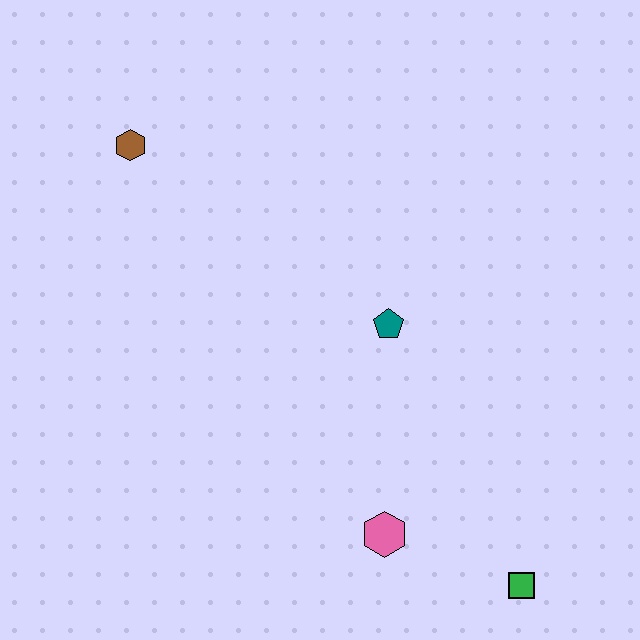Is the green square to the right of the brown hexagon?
Yes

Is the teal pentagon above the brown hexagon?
No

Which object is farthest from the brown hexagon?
The green square is farthest from the brown hexagon.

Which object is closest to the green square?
The pink hexagon is closest to the green square.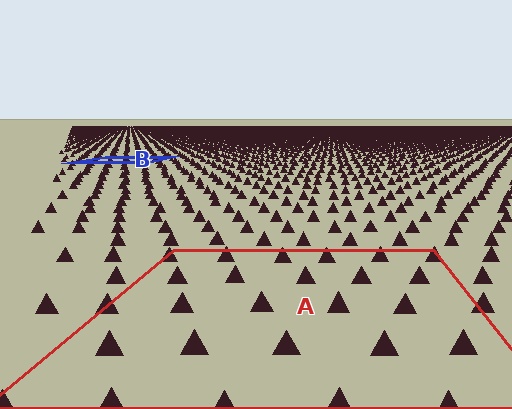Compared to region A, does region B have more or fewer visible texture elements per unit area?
Region B has more texture elements per unit area — they are packed more densely because it is farther away.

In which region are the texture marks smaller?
The texture marks are smaller in region B, because it is farther away.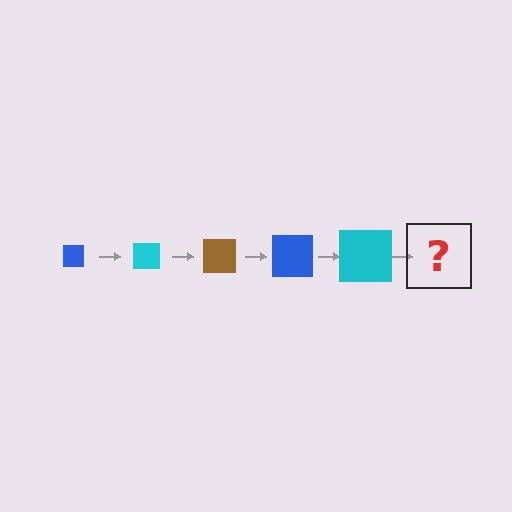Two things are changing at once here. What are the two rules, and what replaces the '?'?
The two rules are that the square grows larger each step and the color cycles through blue, cyan, and brown. The '?' should be a brown square, larger than the previous one.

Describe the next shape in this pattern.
It should be a brown square, larger than the previous one.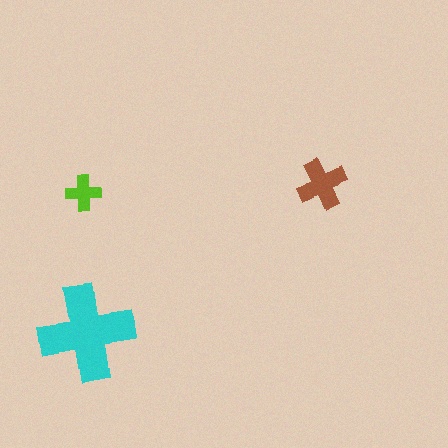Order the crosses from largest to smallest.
the cyan one, the brown one, the lime one.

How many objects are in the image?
There are 3 objects in the image.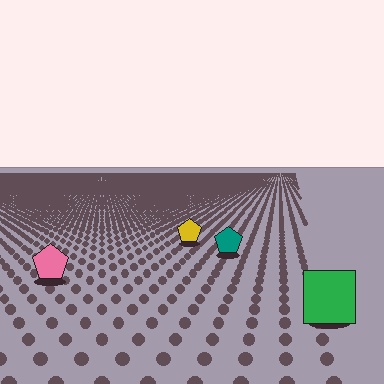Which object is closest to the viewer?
The green square is closest. The texture marks near it are larger and more spread out.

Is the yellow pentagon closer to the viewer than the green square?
No. The green square is closer — you can tell from the texture gradient: the ground texture is coarser near it.